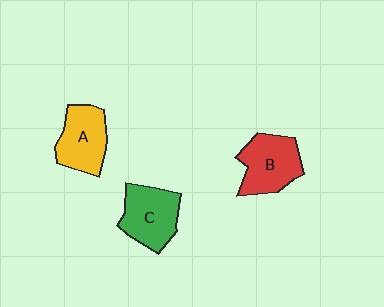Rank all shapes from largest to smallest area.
From largest to smallest: B (red), C (green), A (yellow).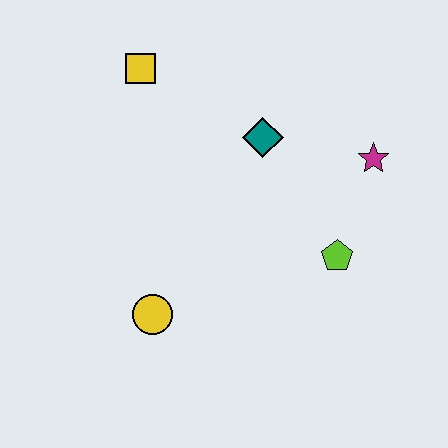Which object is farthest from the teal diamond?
The yellow circle is farthest from the teal diamond.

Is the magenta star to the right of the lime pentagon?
Yes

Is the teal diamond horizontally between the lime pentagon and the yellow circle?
Yes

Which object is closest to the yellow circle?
The lime pentagon is closest to the yellow circle.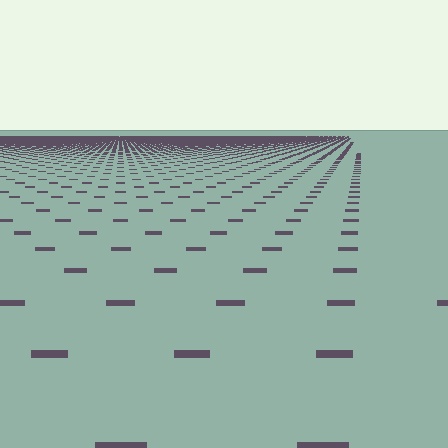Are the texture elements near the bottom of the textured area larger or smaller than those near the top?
Larger. Near the bottom, elements are closer to the viewer and appear at a bigger on-screen size.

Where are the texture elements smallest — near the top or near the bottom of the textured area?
Near the top.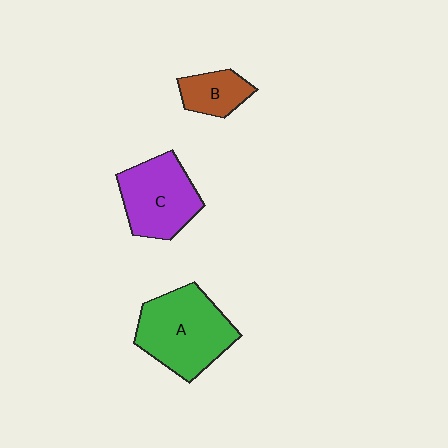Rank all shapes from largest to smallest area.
From largest to smallest: A (green), C (purple), B (brown).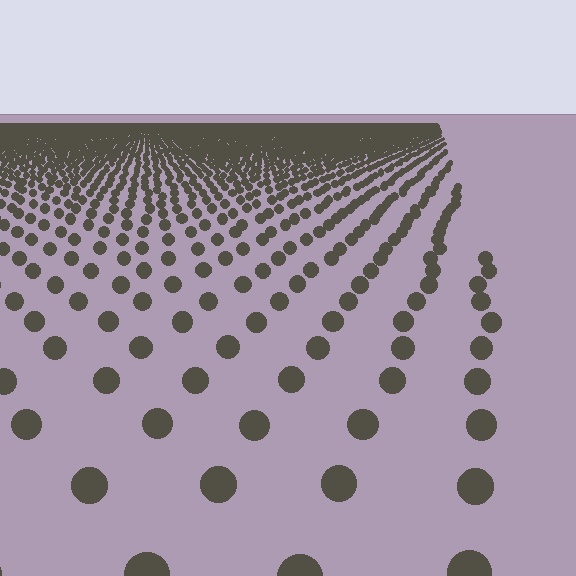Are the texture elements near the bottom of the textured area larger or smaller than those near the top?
Larger. Near the bottom, elements are closer to the viewer and appear at a bigger on-screen size.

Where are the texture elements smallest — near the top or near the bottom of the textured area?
Near the top.